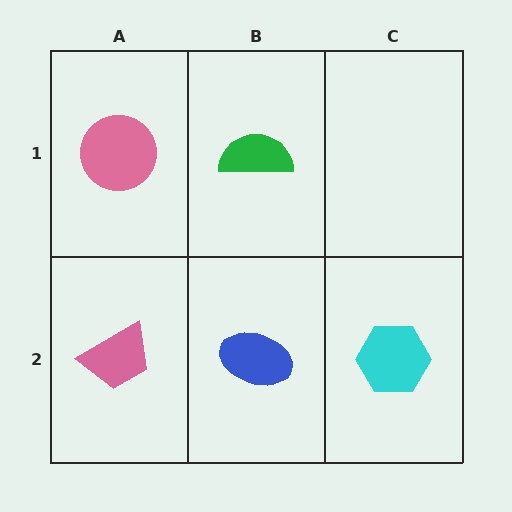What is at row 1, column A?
A pink circle.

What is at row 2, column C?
A cyan hexagon.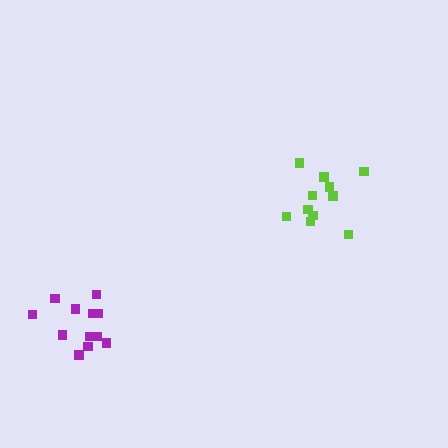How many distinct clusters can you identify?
There are 2 distinct clusters.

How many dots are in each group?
Group 1: 12 dots, Group 2: 11 dots (23 total).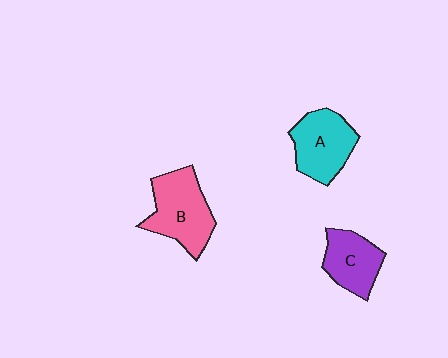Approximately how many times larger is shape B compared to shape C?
Approximately 1.4 times.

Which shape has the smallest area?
Shape C (purple).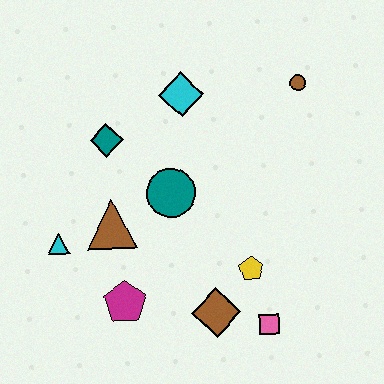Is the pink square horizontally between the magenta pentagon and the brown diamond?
No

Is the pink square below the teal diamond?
Yes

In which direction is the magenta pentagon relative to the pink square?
The magenta pentagon is to the left of the pink square.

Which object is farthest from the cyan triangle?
The brown circle is farthest from the cyan triangle.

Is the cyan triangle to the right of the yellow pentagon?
No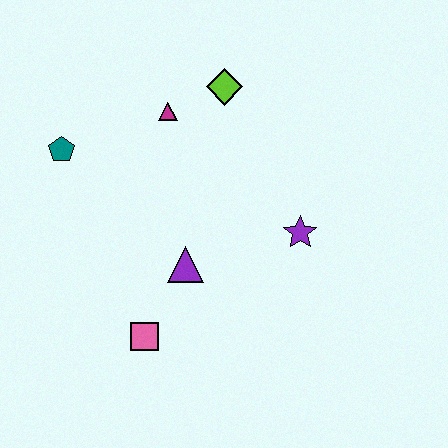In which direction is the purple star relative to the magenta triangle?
The purple star is to the right of the magenta triangle.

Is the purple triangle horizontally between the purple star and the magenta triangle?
Yes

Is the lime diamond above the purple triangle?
Yes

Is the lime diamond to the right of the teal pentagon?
Yes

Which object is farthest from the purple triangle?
The lime diamond is farthest from the purple triangle.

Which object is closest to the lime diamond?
The magenta triangle is closest to the lime diamond.